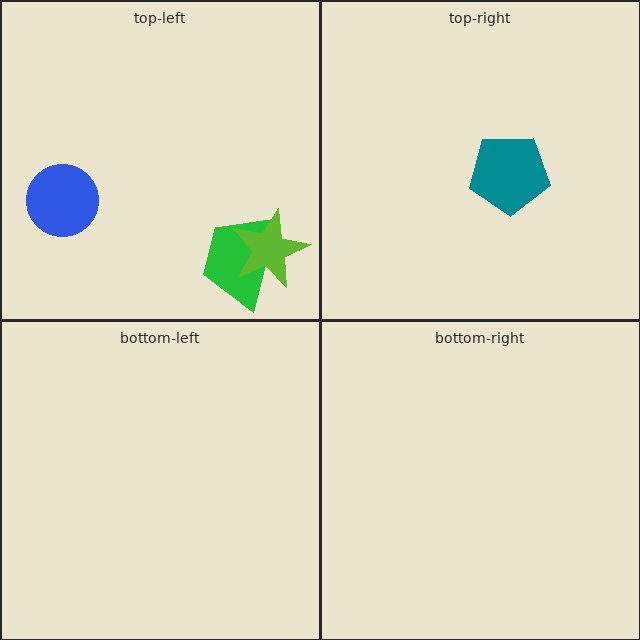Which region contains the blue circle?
The top-left region.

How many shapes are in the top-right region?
1.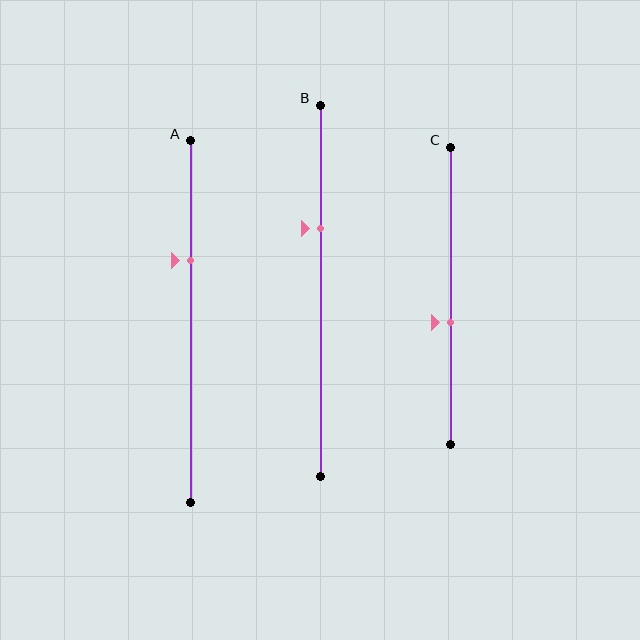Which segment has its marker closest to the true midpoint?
Segment C has its marker closest to the true midpoint.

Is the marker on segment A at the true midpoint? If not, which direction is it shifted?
No, the marker on segment A is shifted upward by about 17% of the segment length.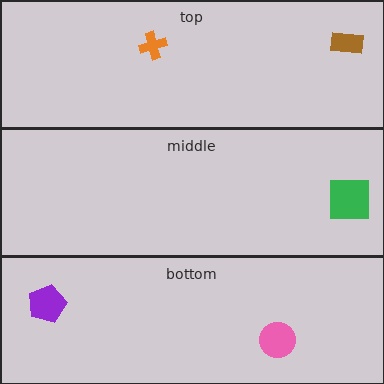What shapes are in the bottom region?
The pink circle, the purple pentagon.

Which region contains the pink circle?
The bottom region.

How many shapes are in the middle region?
1.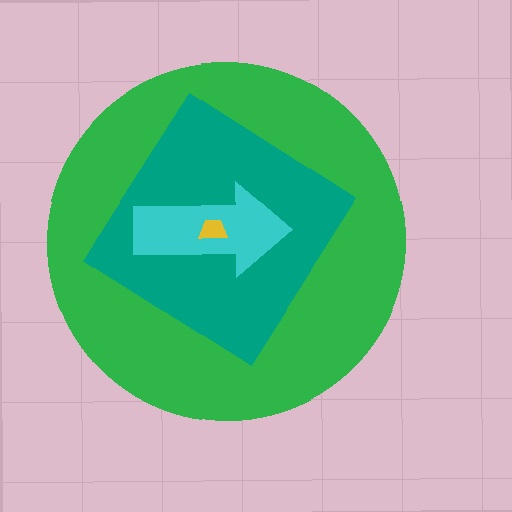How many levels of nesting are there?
4.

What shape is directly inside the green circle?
The teal diamond.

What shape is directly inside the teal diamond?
The cyan arrow.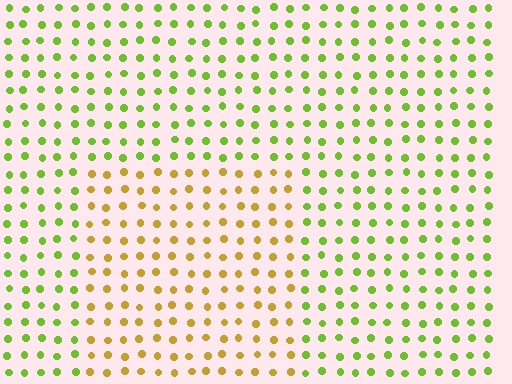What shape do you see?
I see a rectangle.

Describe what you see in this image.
The image is filled with small lime elements in a uniform arrangement. A rectangle-shaped region is visible where the elements are tinted to a slightly different hue, forming a subtle color boundary.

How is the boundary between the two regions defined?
The boundary is defined purely by a slight shift in hue (about 48 degrees). Spacing, size, and orientation are identical on both sides.